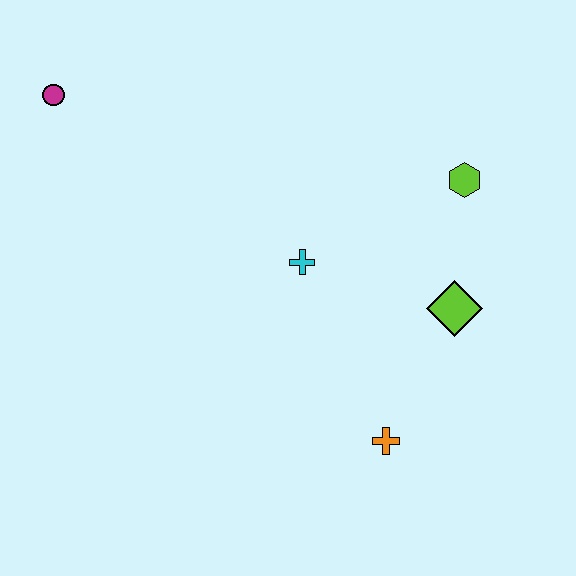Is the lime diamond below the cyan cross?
Yes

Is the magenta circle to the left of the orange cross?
Yes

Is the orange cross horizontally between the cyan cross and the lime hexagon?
Yes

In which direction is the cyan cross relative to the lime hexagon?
The cyan cross is to the left of the lime hexagon.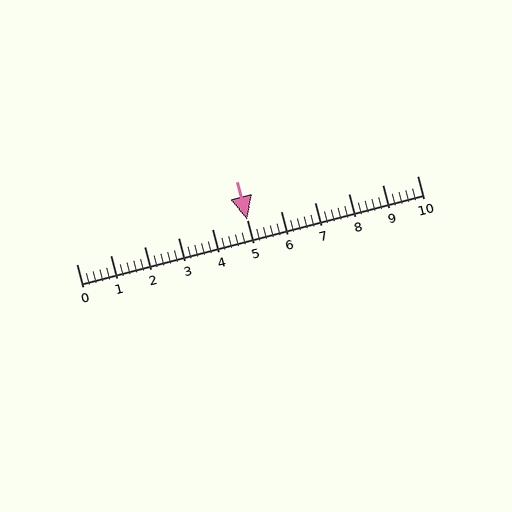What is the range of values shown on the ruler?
The ruler shows values from 0 to 10.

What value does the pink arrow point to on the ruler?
The pink arrow points to approximately 5.0.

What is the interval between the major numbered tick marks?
The major tick marks are spaced 1 units apart.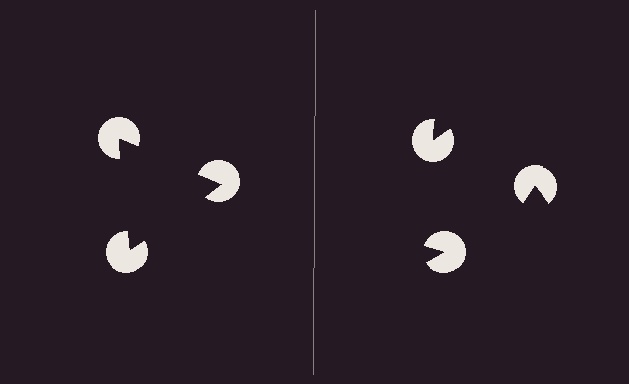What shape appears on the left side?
An illusory triangle.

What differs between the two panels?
The pac-man discs are positioned identically on both sides; only the wedge orientations differ. On the left they align to a triangle; on the right they are misaligned.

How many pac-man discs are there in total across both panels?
6 — 3 on each side.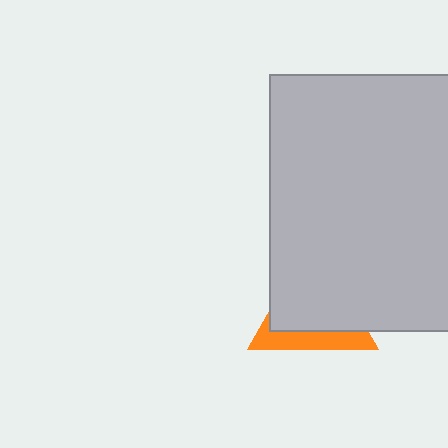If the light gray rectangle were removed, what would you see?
You would see the complete orange triangle.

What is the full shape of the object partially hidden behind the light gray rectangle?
The partially hidden object is an orange triangle.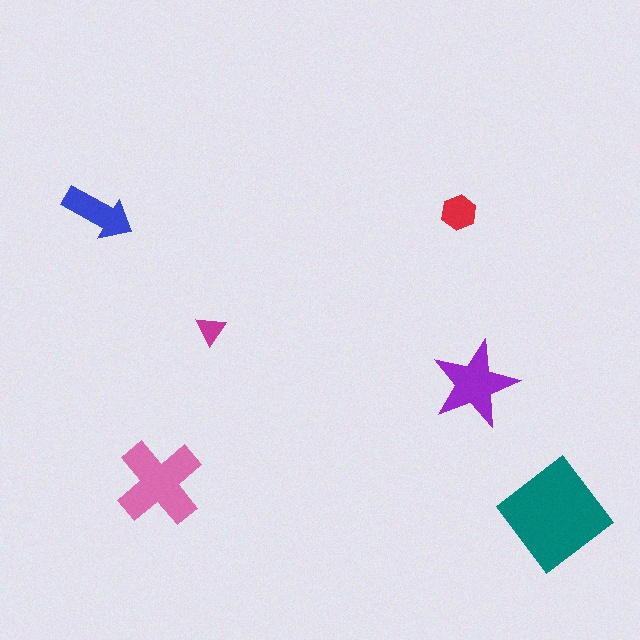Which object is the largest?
The teal diamond.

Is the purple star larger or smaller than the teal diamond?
Smaller.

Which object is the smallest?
The magenta triangle.